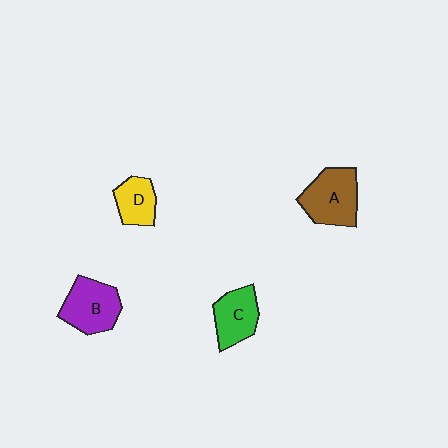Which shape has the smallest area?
Shape D (yellow).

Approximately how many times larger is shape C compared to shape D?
Approximately 1.3 times.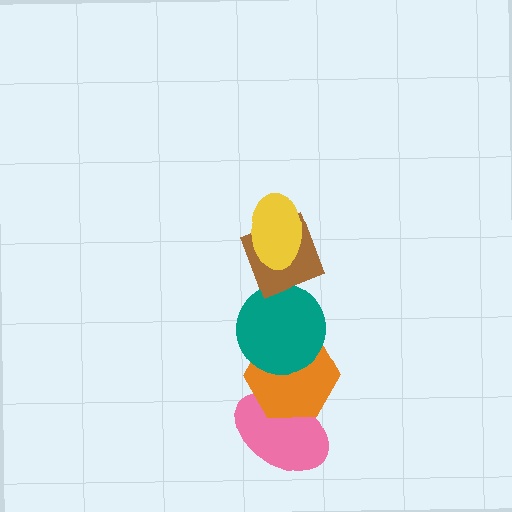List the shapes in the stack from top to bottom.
From top to bottom: the yellow ellipse, the brown diamond, the teal circle, the orange hexagon, the pink ellipse.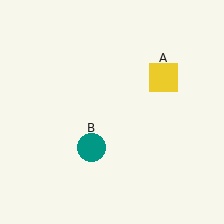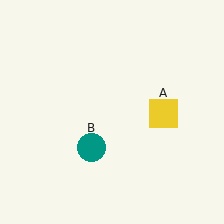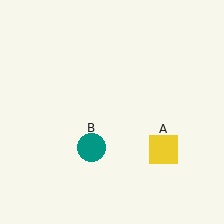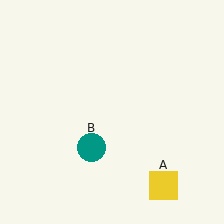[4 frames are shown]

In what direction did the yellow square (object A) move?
The yellow square (object A) moved down.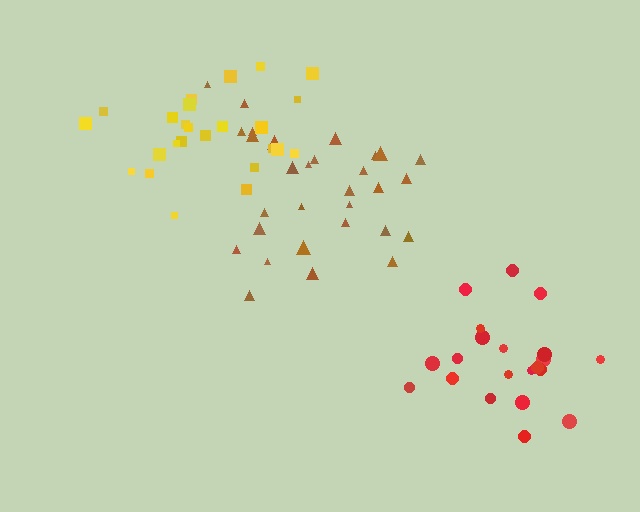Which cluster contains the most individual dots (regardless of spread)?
Brown (30).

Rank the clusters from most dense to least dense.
brown, yellow, red.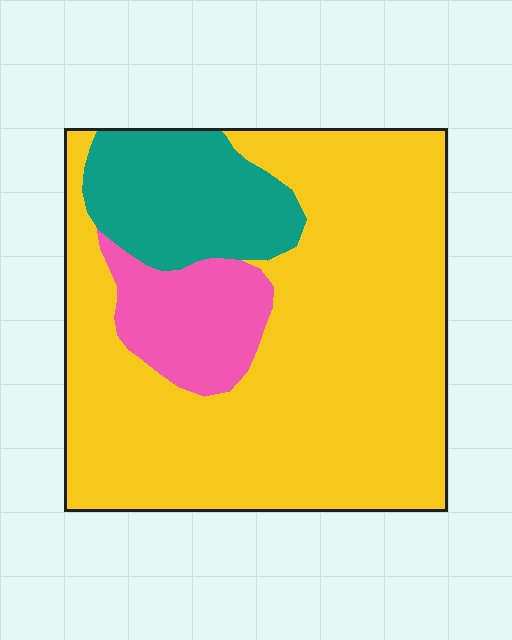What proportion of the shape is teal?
Teal covers about 15% of the shape.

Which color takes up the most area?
Yellow, at roughly 70%.